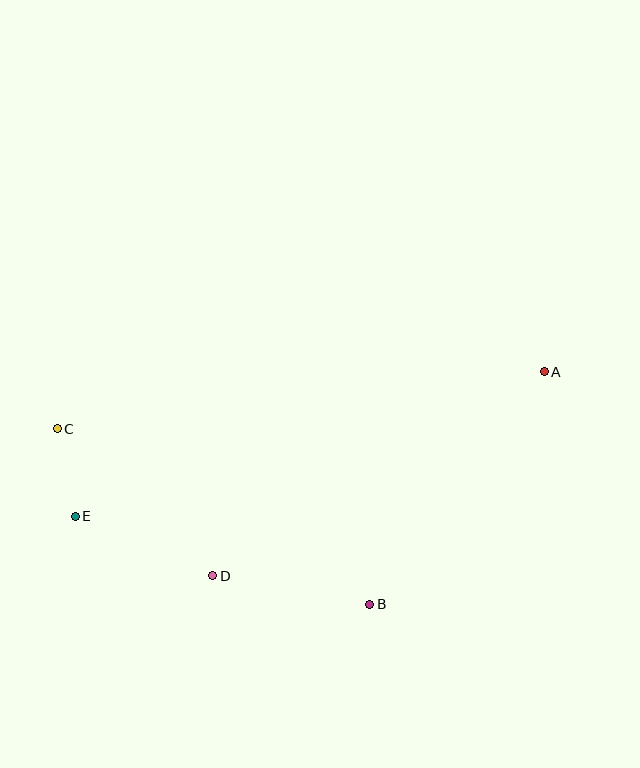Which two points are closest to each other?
Points C and E are closest to each other.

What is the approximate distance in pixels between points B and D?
The distance between B and D is approximately 160 pixels.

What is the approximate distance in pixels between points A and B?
The distance between A and B is approximately 291 pixels.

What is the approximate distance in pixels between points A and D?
The distance between A and D is approximately 389 pixels.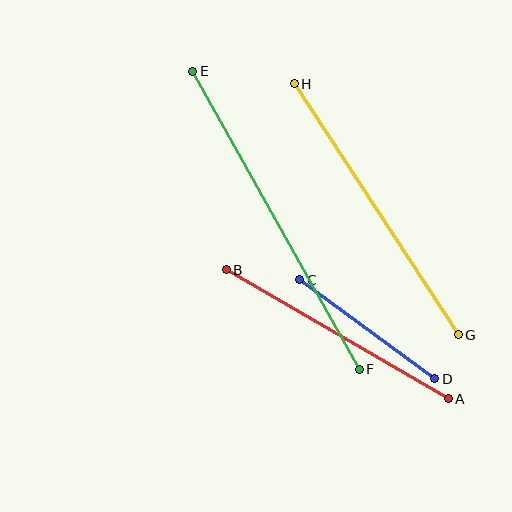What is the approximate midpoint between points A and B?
The midpoint is at approximately (337, 334) pixels.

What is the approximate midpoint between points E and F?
The midpoint is at approximately (276, 220) pixels.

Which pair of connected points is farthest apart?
Points E and F are farthest apart.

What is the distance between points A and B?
The distance is approximately 256 pixels.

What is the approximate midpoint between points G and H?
The midpoint is at approximately (376, 209) pixels.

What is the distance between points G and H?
The distance is approximately 300 pixels.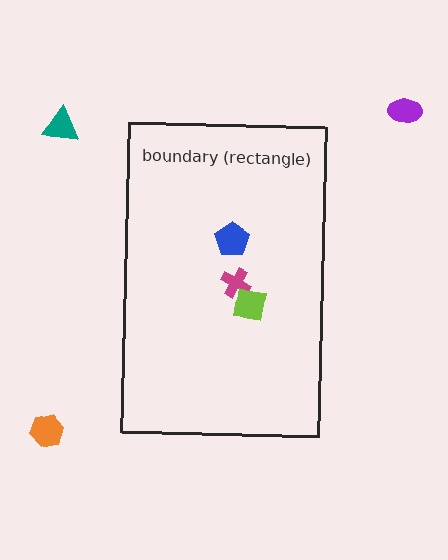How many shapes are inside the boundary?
3 inside, 3 outside.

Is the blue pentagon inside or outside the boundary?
Inside.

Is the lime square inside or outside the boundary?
Inside.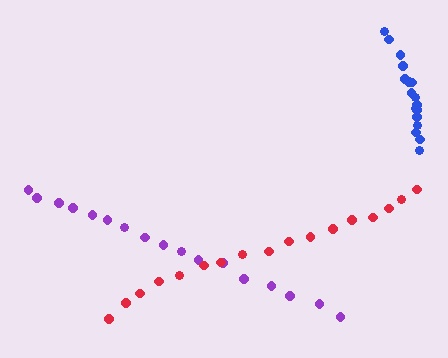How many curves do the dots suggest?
There are 3 distinct paths.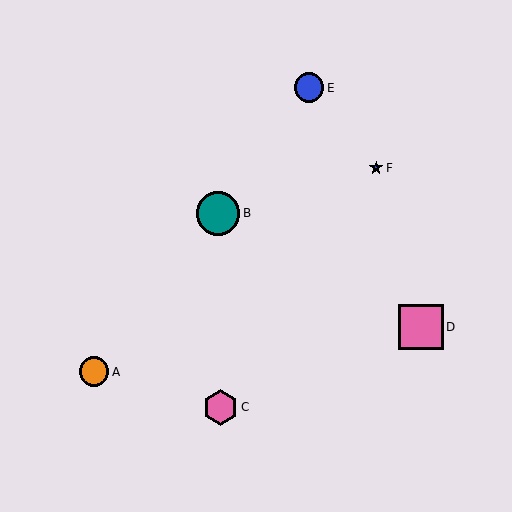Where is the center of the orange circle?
The center of the orange circle is at (94, 372).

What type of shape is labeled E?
Shape E is a blue circle.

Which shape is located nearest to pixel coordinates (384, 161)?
The blue star (labeled F) at (376, 168) is nearest to that location.